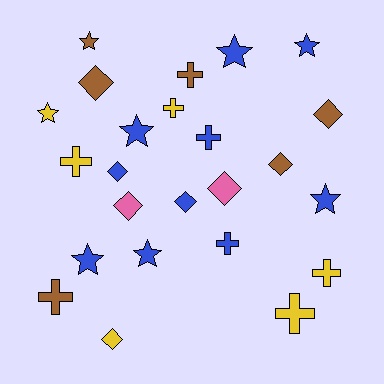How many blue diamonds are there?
There are 2 blue diamonds.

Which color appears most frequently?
Blue, with 10 objects.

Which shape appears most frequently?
Cross, with 8 objects.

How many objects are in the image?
There are 24 objects.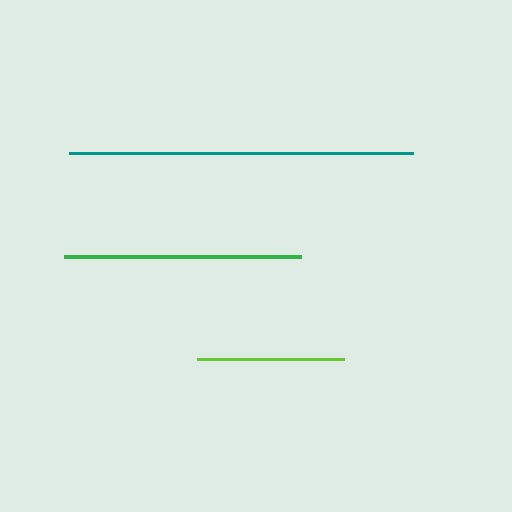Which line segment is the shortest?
The lime line is the shortest at approximately 147 pixels.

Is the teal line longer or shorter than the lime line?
The teal line is longer than the lime line.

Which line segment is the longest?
The teal line is the longest at approximately 344 pixels.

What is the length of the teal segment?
The teal segment is approximately 344 pixels long.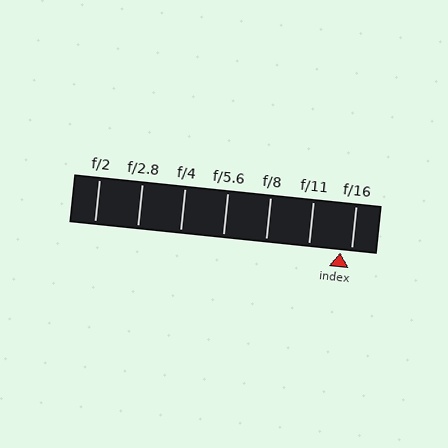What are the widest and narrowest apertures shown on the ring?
The widest aperture shown is f/2 and the narrowest is f/16.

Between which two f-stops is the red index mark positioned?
The index mark is between f/11 and f/16.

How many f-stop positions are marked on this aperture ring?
There are 7 f-stop positions marked.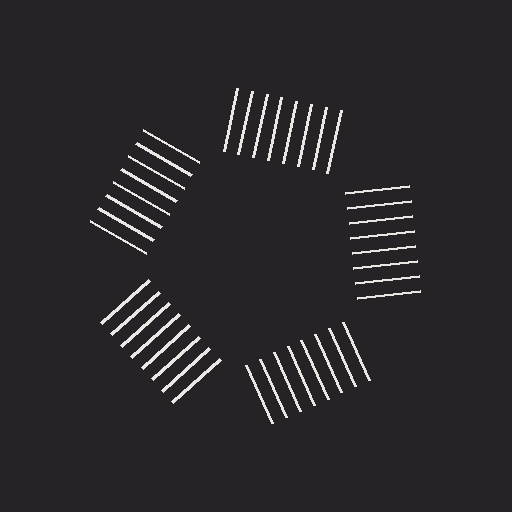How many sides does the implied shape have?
5 sides — the line-ends trace a pentagon.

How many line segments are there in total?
40 — 8 along each of the 5 edges.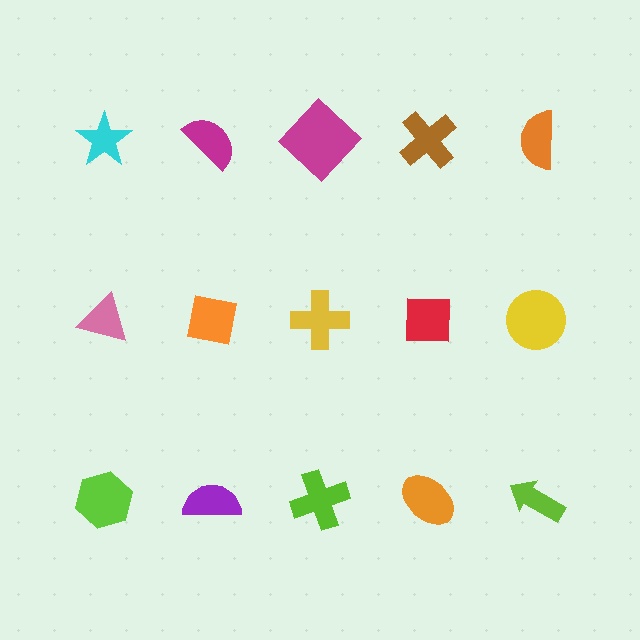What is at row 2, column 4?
A red square.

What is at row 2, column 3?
A yellow cross.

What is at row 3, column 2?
A purple semicircle.